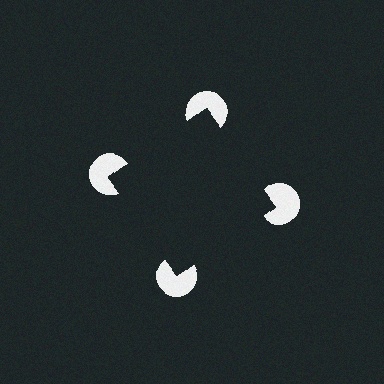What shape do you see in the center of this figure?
An illusory square — its edges are inferred from the aligned wedge cuts in the pac-man discs, not physically drawn.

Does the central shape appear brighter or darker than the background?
It typically appears slightly darker than the background, even though no actual brightness change is drawn.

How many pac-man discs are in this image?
There are 4 — one at each vertex of the illusory square.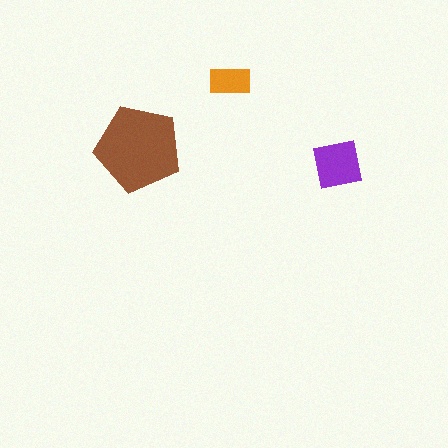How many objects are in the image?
There are 3 objects in the image.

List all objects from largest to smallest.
The brown pentagon, the purple square, the orange rectangle.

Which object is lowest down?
The purple square is bottommost.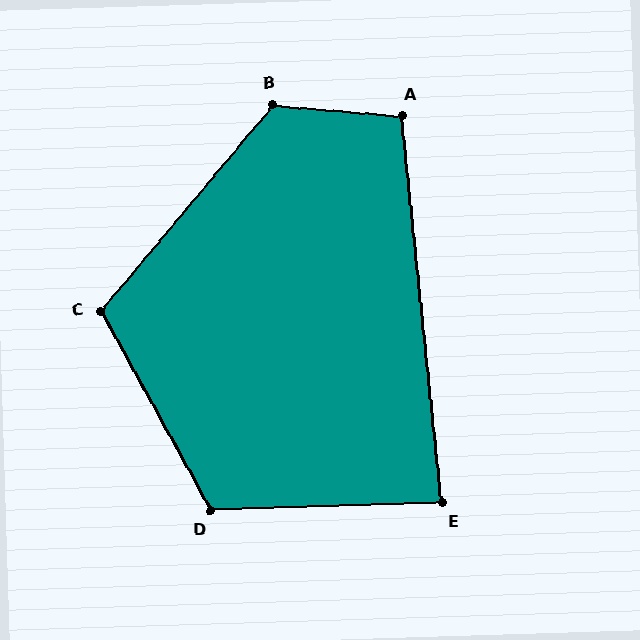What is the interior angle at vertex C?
Approximately 111 degrees (obtuse).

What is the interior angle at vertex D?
Approximately 117 degrees (obtuse).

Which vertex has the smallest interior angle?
E, at approximately 86 degrees.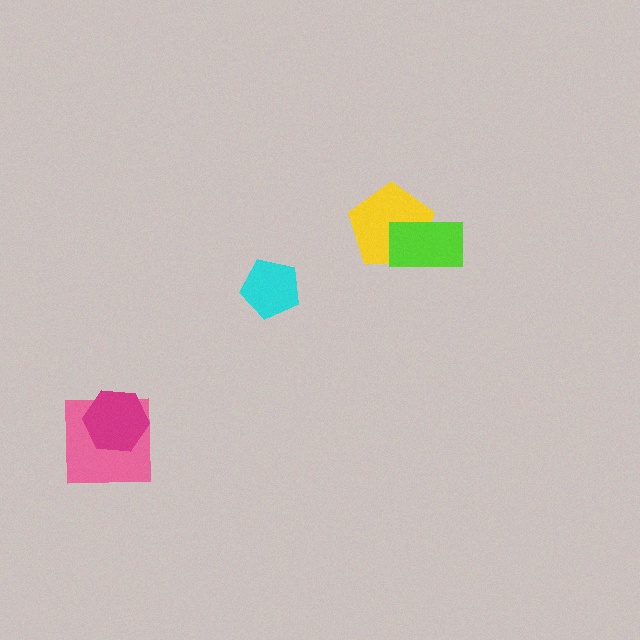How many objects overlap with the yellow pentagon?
1 object overlaps with the yellow pentagon.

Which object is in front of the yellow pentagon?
The lime rectangle is in front of the yellow pentagon.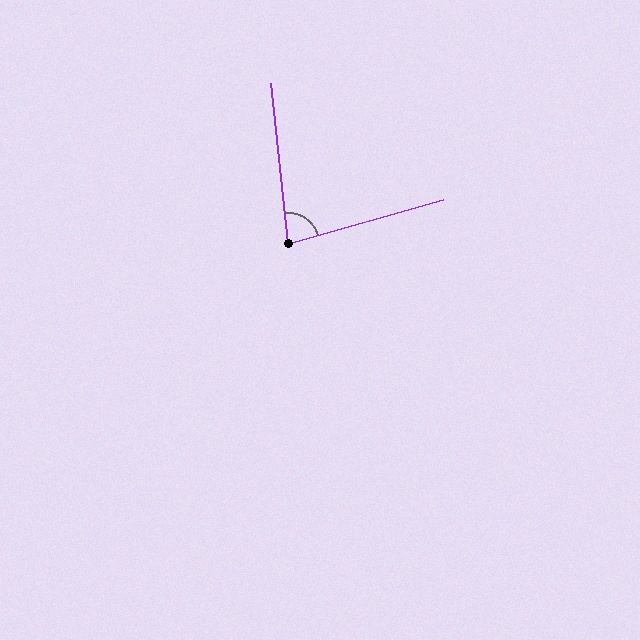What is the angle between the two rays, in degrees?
Approximately 81 degrees.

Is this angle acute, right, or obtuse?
It is acute.